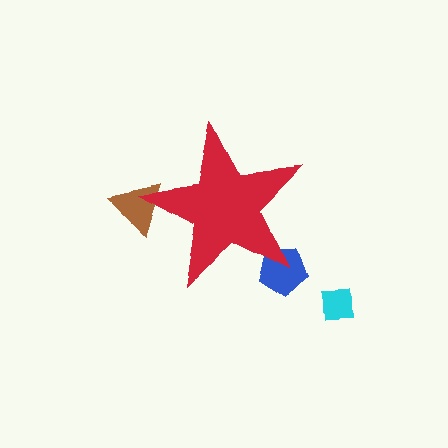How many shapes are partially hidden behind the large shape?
2 shapes are partially hidden.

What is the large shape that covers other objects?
A red star.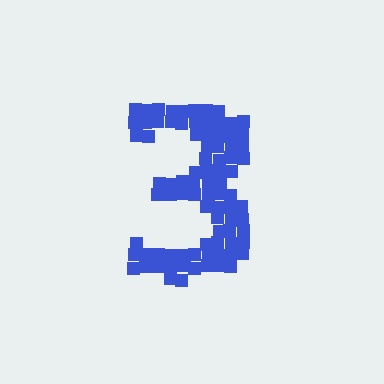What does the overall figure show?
The overall figure shows the digit 3.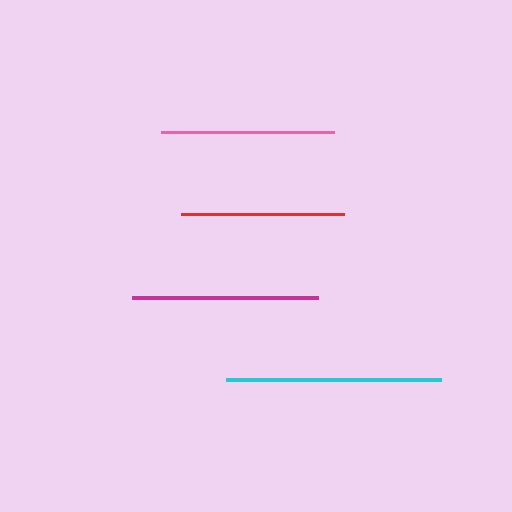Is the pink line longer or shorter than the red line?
The pink line is longer than the red line.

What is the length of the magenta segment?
The magenta segment is approximately 186 pixels long.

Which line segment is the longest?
The cyan line is the longest at approximately 215 pixels.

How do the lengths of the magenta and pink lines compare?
The magenta and pink lines are approximately the same length.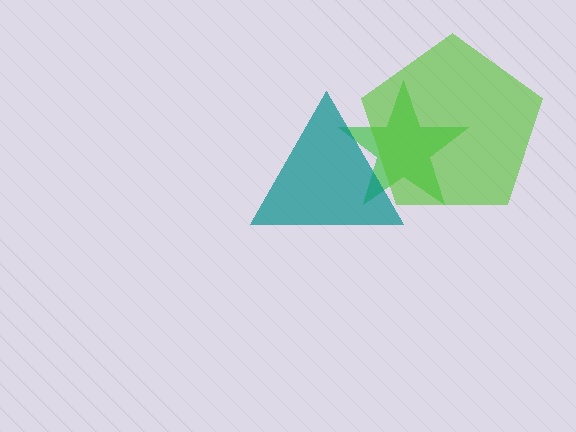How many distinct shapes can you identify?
There are 3 distinct shapes: a green star, a lime pentagon, a teal triangle.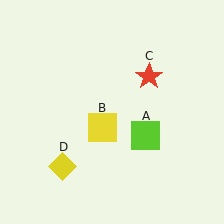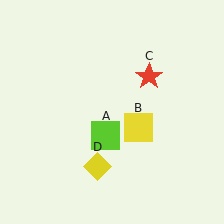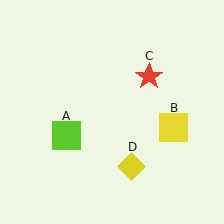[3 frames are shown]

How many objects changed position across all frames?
3 objects changed position: lime square (object A), yellow square (object B), yellow diamond (object D).